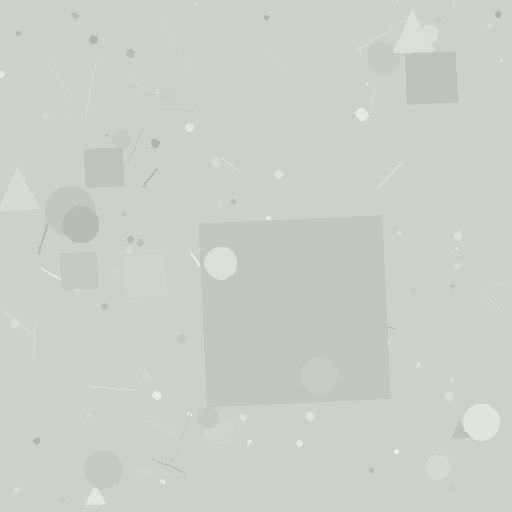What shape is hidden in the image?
A square is hidden in the image.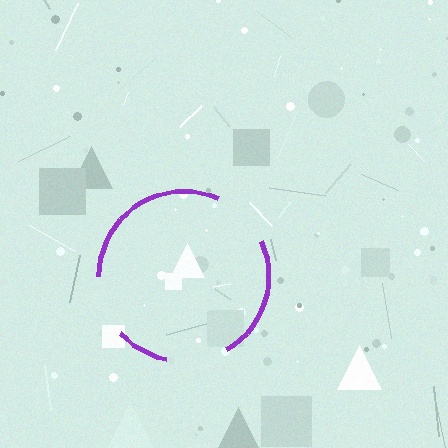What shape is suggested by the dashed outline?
The dashed outline suggests a circle.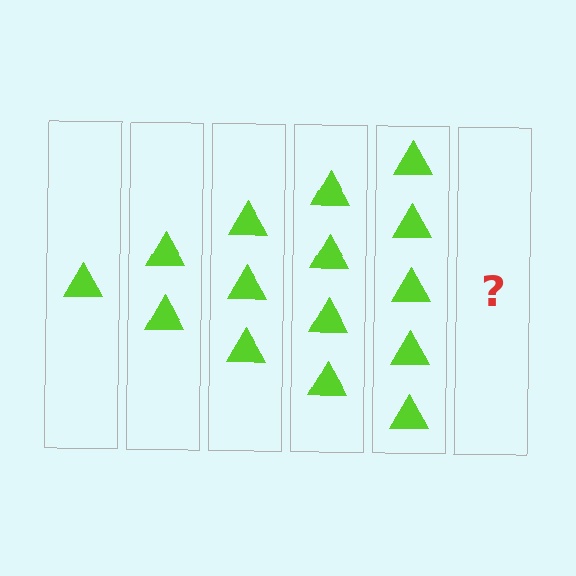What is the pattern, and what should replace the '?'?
The pattern is that each step adds one more triangle. The '?' should be 6 triangles.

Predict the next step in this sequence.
The next step is 6 triangles.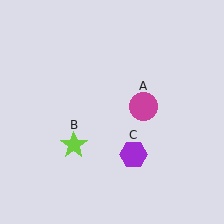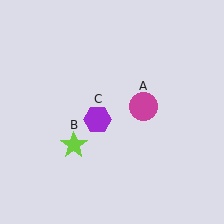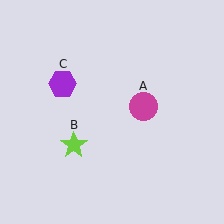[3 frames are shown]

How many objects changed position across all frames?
1 object changed position: purple hexagon (object C).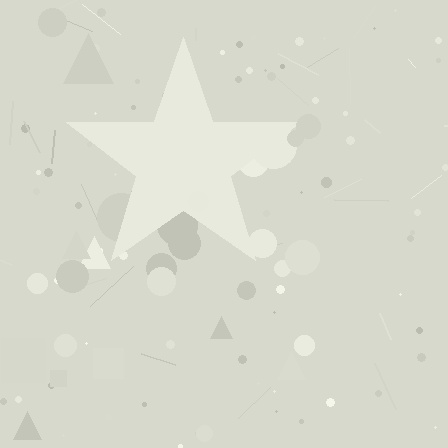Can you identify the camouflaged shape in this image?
The camouflaged shape is a star.